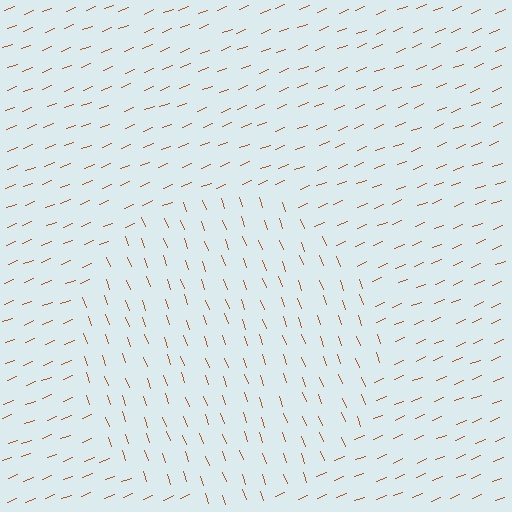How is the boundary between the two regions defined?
The boundary is defined purely by a change in line orientation (approximately 88 degrees difference). All lines are the same color and thickness.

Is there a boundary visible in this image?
Yes, there is a texture boundary formed by a change in line orientation.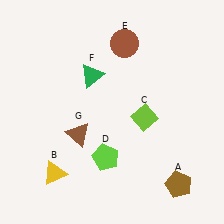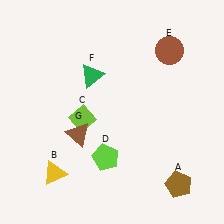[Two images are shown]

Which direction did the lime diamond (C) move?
The lime diamond (C) moved left.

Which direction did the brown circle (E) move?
The brown circle (E) moved right.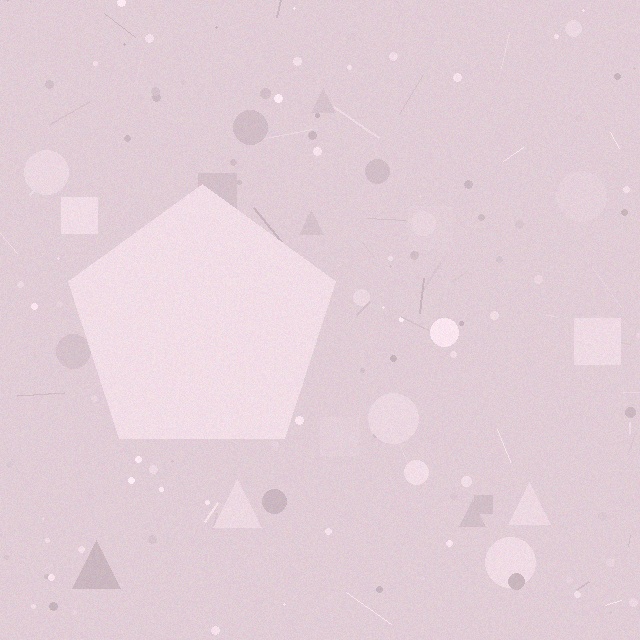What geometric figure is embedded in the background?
A pentagon is embedded in the background.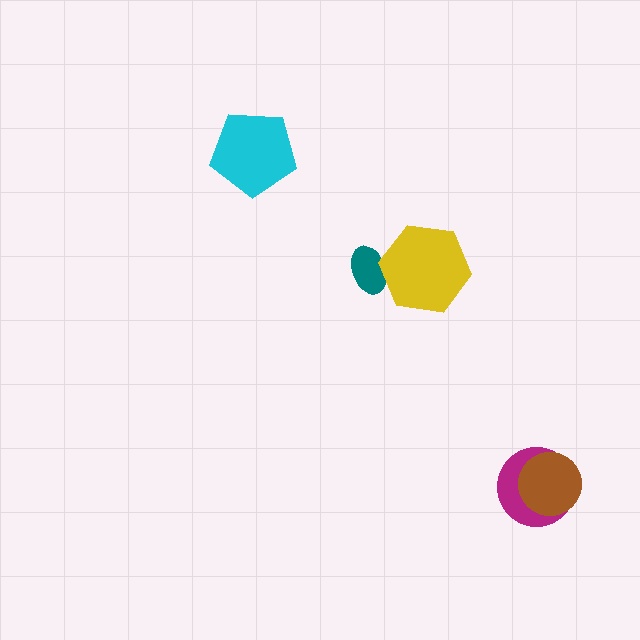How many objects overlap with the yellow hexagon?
1 object overlaps with the yellow hexagon.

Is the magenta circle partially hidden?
Yes, it is partially covered by another shape.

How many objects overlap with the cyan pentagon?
0 objects overlap with the cyan pentagon.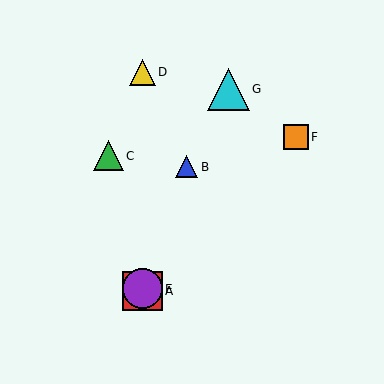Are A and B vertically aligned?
No, A is at x≈143 and B is at x≈187.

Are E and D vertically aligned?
Yes, both are at x≈143.